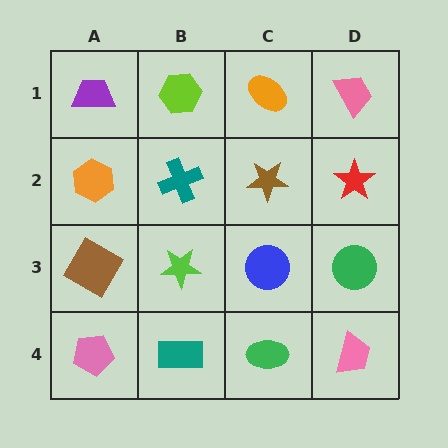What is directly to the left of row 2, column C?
A teal cross.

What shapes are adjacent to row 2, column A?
A purple trapezoid (row 1, column A), a brown diamond (row 3, column A), a teal cross (row 2, column B).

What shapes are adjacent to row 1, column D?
A red star (row 2, column D), an orange ellipse (row 1, column C).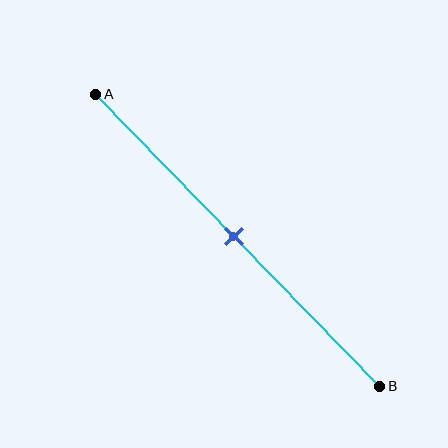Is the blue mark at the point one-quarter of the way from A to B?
No, the mark is at about 50% from A, not at the 25% one-quarter point.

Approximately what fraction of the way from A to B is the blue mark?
The blue mark is approximately 50% of the way from A to B.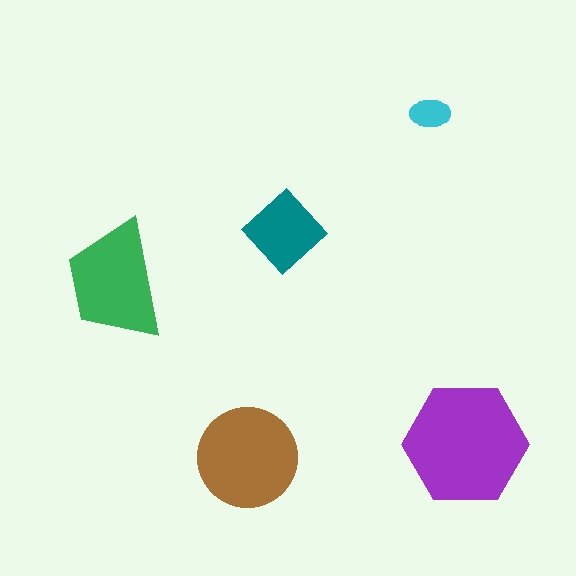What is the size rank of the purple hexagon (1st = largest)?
1st.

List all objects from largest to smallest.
The purple hexagon, the brown circle, the green trapezoid, the teal diamond, the cyan ellipse.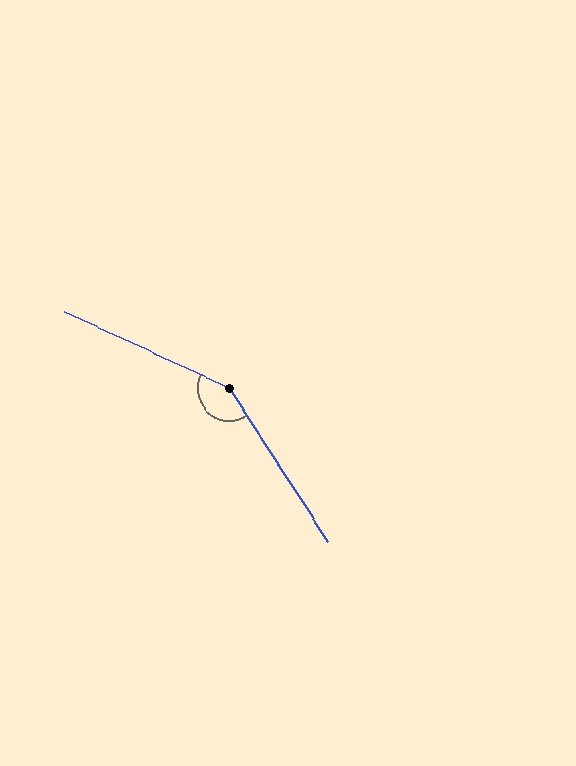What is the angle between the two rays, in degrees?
Approximately 147 degrees.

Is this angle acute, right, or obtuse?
It is obtuse.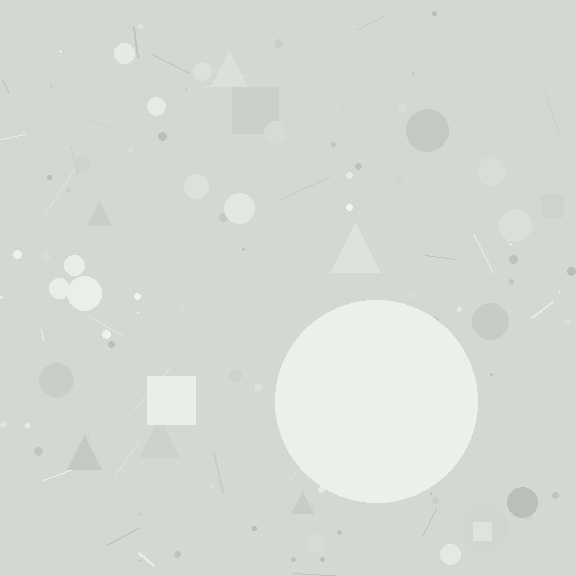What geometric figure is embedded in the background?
A circle is embedded in the background.